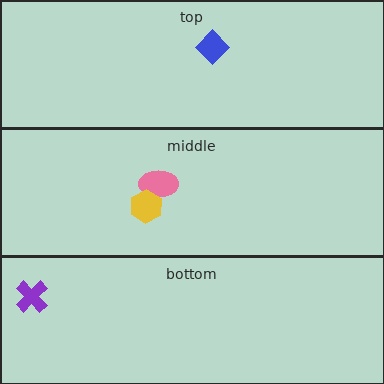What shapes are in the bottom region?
The purple cross.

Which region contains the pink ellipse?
The middle region.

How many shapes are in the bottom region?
1.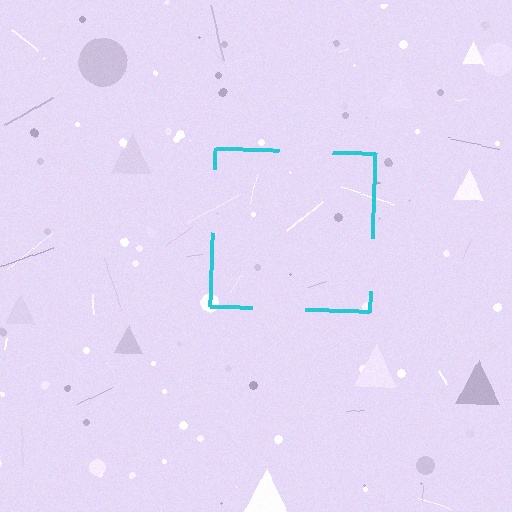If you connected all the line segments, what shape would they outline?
They would outline a square.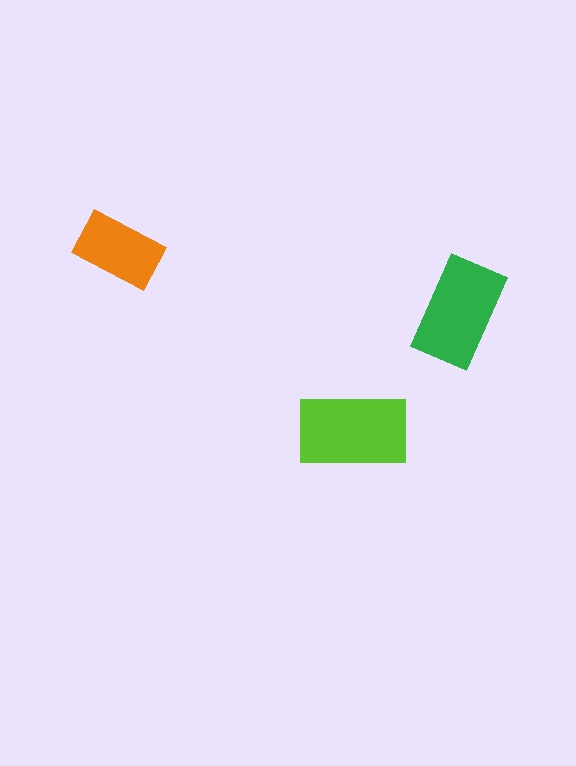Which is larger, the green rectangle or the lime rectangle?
The lime one.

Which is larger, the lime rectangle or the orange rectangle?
The lime one.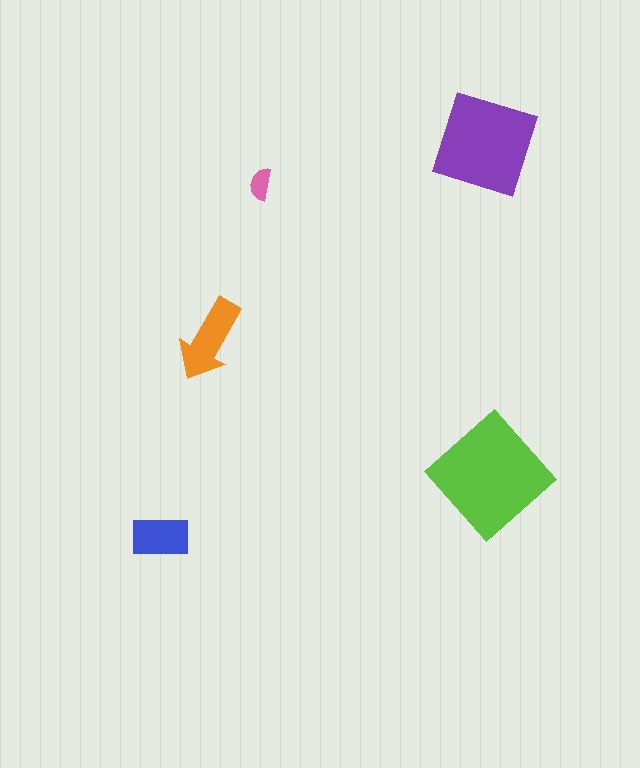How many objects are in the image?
There are 5 objects in the image.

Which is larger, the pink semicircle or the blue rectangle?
The blue rectangle.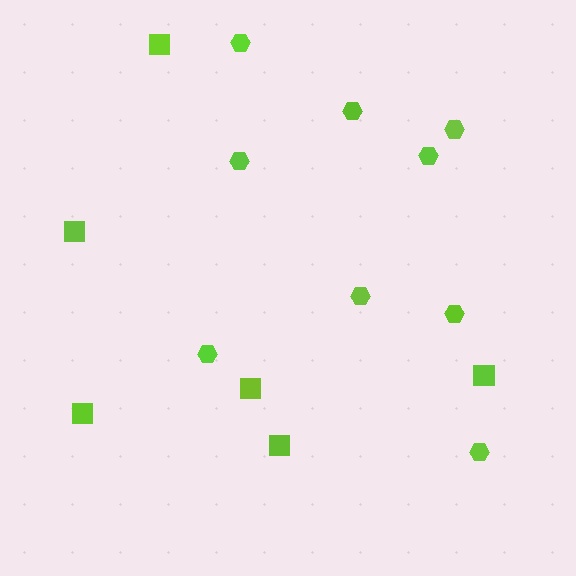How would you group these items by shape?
There are 2 groups: one group of hexagons (9) and one group of squares (6).